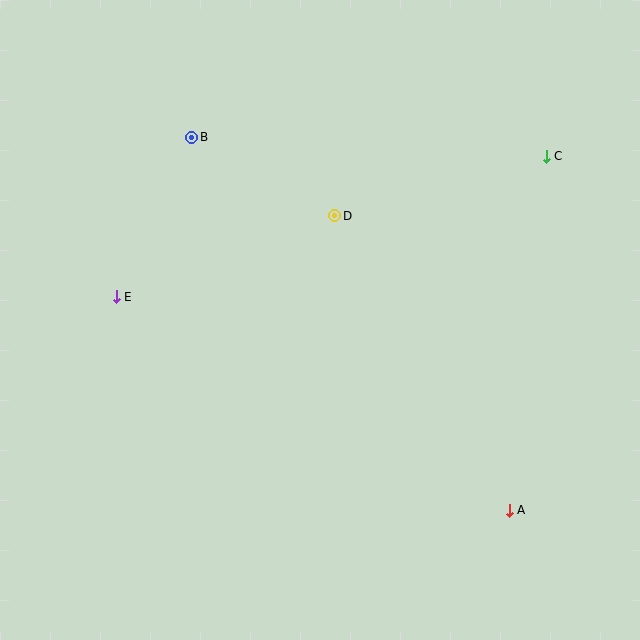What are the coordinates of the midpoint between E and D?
The midpoint between E and D is at (225, 256).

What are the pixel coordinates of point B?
Point B is at (192, 137).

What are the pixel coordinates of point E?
Point E is at (116, 297).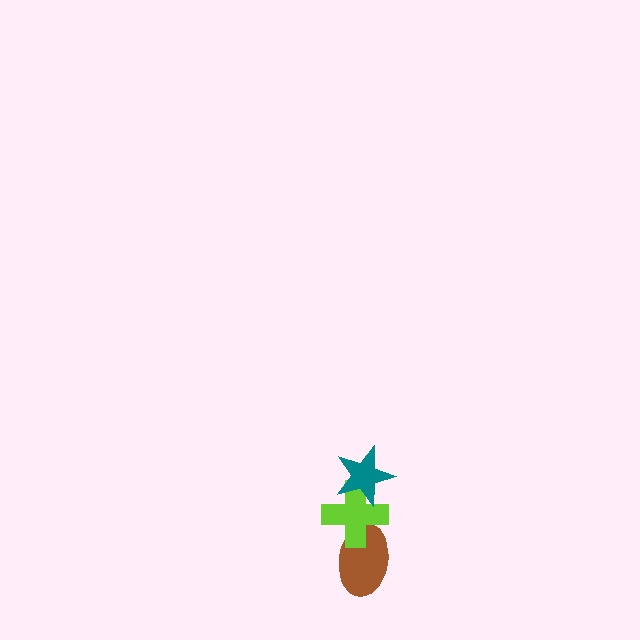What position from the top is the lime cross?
The lime cross is 2nd from the top.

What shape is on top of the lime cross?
The teal star is on top of the lime cross.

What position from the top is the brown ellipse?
The brown ellipse is 3rd from the top.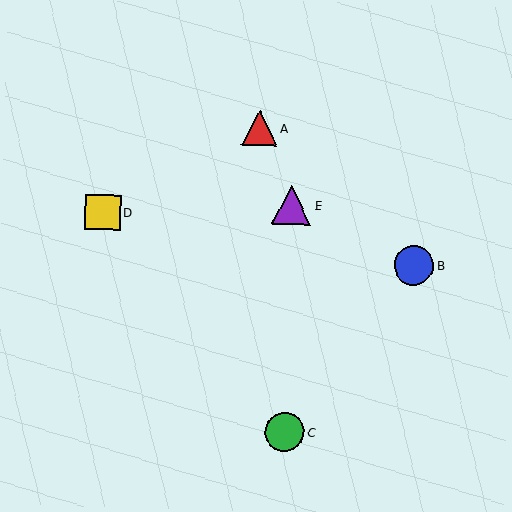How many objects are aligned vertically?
2 objects (C, E) are aligned vertically.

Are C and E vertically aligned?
Yes, both are at x≈284.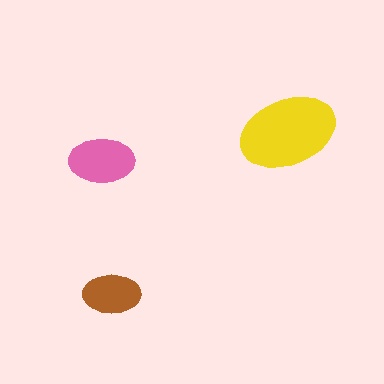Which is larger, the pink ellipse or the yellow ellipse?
The yellow one.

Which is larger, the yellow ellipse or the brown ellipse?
The yellow one.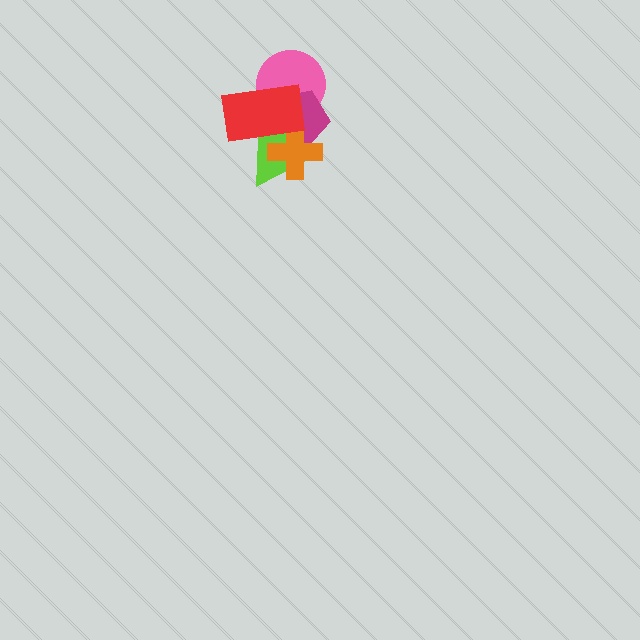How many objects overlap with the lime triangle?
3 objects overlap with the lime triangle.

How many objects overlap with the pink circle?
2 objects overlap with the pink circle.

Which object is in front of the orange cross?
The red rectangle is in front of the orange cross.